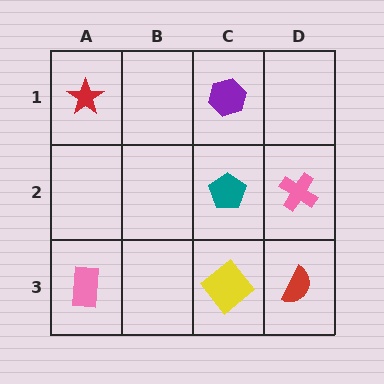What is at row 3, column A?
A pink rectangle.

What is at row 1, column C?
A purple hexagon.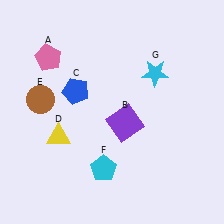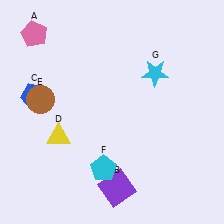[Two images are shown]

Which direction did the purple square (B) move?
The purple square (B) moved down.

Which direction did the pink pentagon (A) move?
The pink pentagon (A) moved up.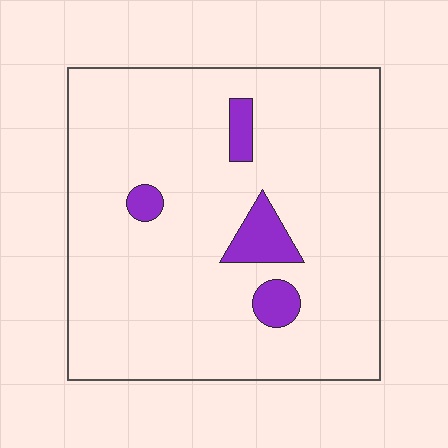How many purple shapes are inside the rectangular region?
4.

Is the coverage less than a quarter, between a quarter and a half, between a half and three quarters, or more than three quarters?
Less than a quarter.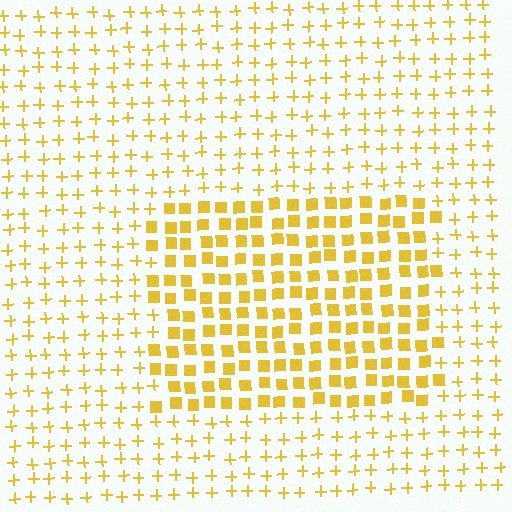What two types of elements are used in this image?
The image uses squares inside the rectangle region and plus signs outside it.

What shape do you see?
I see a rectangle.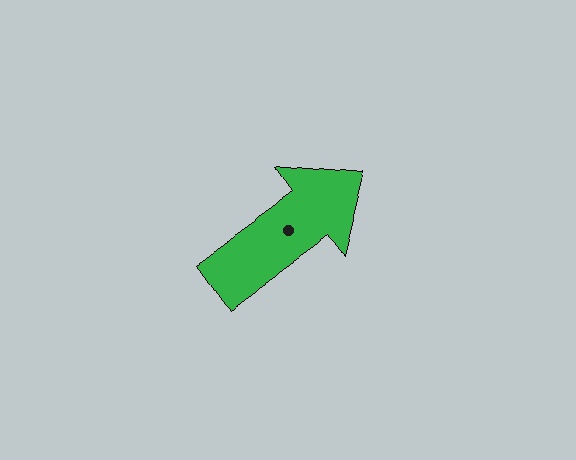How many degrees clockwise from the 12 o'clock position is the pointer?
Approximately 54 degrees.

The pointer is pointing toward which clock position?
Roughly 2 o'clock.